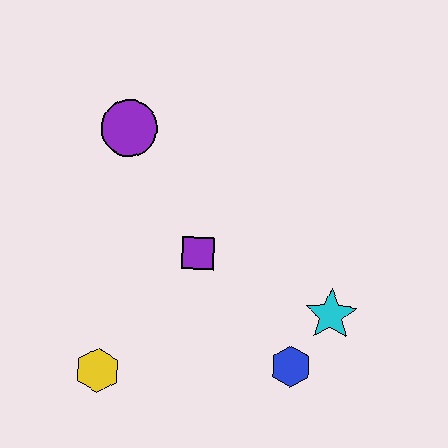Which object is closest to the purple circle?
The purple square is closest to the purple circle.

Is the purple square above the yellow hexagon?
Yes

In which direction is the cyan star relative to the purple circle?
The cyan star is to the right of the purple circle.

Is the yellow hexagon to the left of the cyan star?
Yes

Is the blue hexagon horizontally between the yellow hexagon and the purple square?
No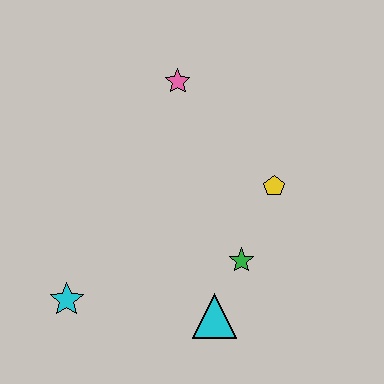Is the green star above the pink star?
No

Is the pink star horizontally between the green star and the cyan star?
Yes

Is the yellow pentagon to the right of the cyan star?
Yes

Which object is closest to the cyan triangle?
The green star is closest to the cyan triangle.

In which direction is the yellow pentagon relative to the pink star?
The yellow pentagon is below the pink star.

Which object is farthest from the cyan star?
The pink star is farthest from the cyan star.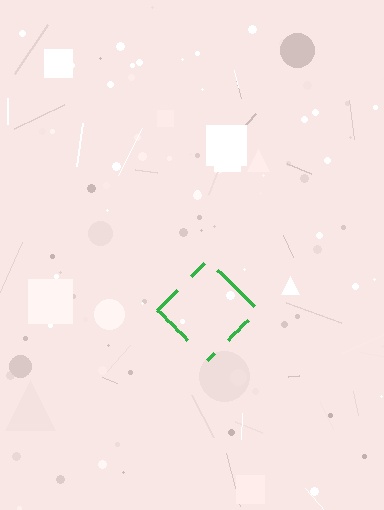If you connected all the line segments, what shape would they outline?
They would outline a diamond.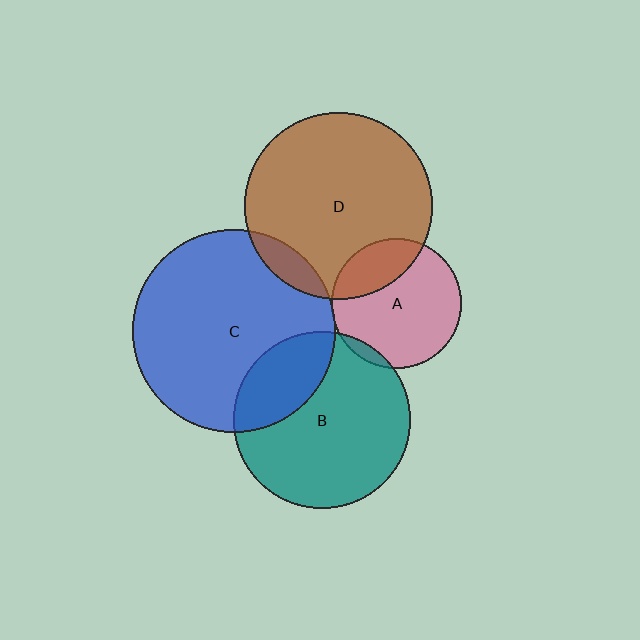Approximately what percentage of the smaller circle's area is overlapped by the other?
Approximately 25%.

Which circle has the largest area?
Circle C (blue).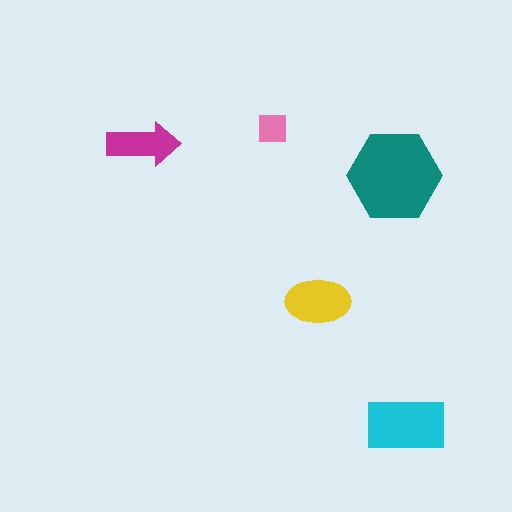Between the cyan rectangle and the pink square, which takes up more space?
The cyan rectangle.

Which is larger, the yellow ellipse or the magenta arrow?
The yellow ellipse.